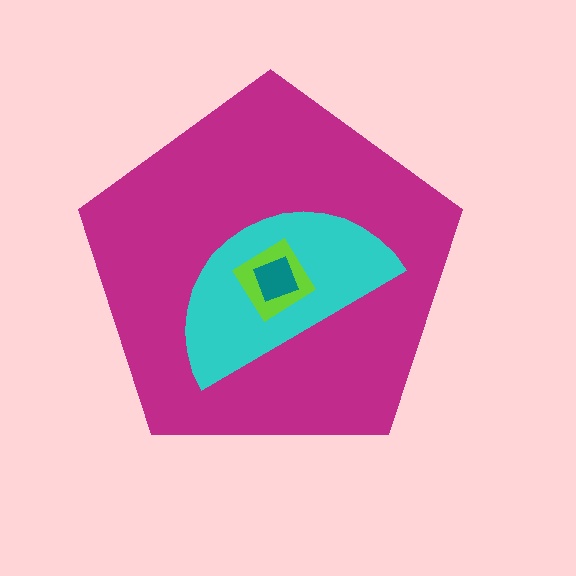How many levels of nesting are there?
4.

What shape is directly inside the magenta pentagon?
The cyan semicircle.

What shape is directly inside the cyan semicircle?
The lime diamond.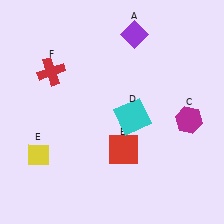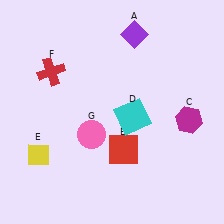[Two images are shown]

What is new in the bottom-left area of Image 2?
A pink circle (G) was added in the bottom-left area of Image 2.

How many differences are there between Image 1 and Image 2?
There is 1 difference between the two images.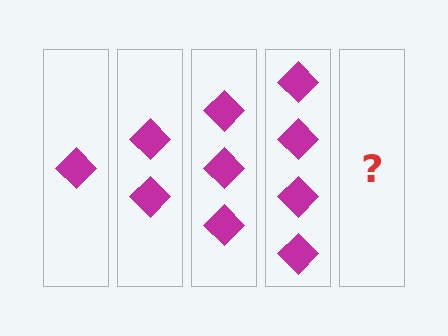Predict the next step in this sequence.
The next step is 5 diamonds.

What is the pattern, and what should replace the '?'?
The pattern is that each step adds one more diamond. The '?' should be 5 diamonds.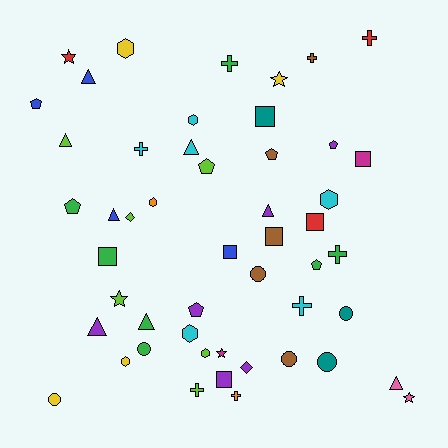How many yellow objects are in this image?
There are 4 yellow objects.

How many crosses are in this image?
There are 8 crosses.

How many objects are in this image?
There are 50 objects.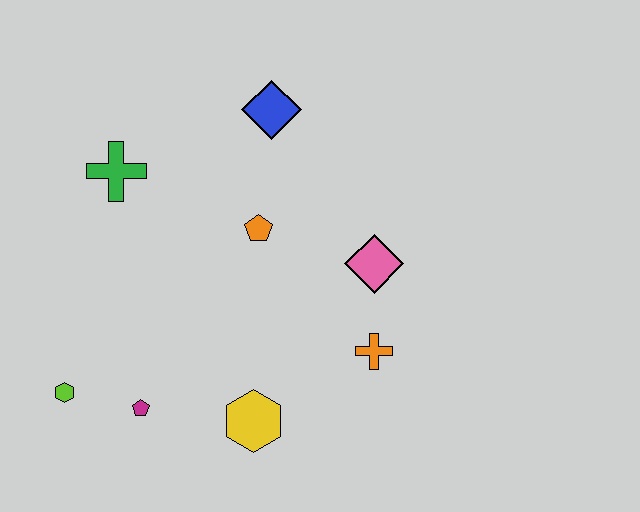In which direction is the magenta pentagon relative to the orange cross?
The magenta pentagon is to the left of the orange cross.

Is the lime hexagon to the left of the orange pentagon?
Yes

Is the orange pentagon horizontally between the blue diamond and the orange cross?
No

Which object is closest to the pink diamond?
The orange cross is closest to the pink diamond.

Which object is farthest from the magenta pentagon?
The blue diamond is farthest from the magenta pentagon.